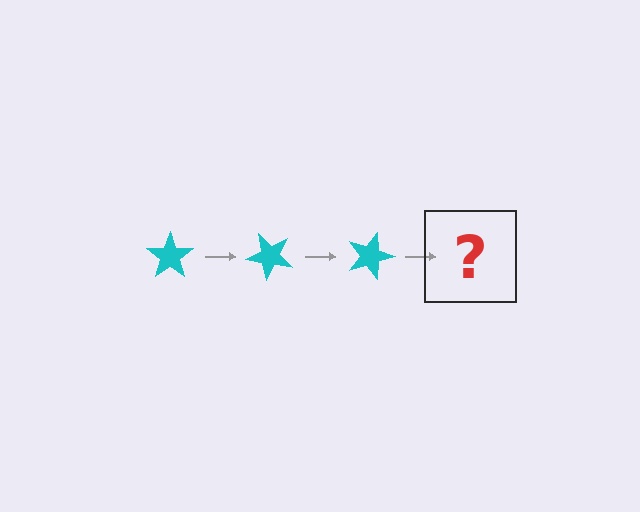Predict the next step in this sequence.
The next step is a cyan star rotated 135 degrees.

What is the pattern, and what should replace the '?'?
The pattern is that the star rotates 45 degrees each step. The '?' should be a cyan star rotated 135 degrees.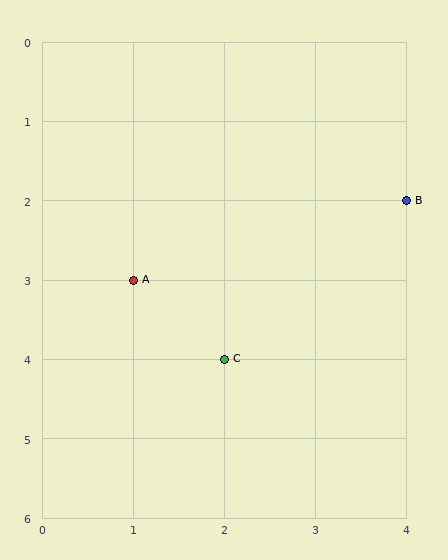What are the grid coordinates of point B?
Point B is at grid coordinates (4, 2).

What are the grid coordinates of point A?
Point A is at grid coordinates (1, 3).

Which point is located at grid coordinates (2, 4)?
Point C is at (2, 4).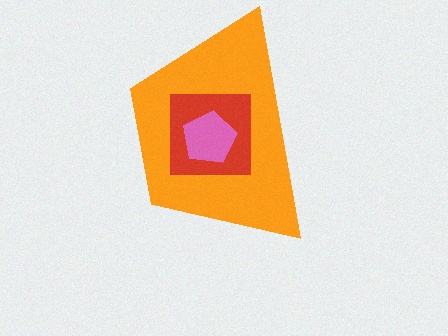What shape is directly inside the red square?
The pink pentagon.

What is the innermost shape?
The pink pentagon.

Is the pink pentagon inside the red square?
Yes.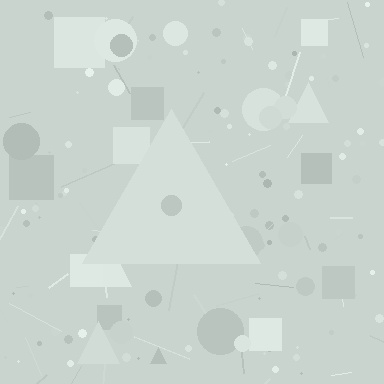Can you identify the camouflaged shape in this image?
The camouflaged shape is a triangle.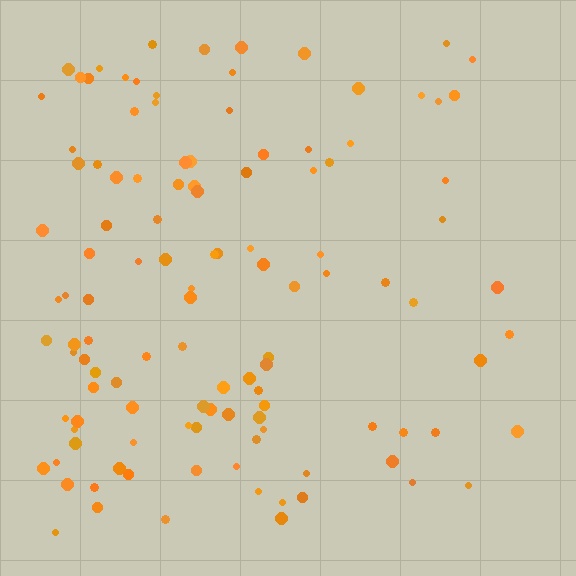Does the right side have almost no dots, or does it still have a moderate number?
Still a moderate number, just noticeably fewer than the left.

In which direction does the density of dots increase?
From right to left, with the left side densest.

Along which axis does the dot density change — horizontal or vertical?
Horizontal.